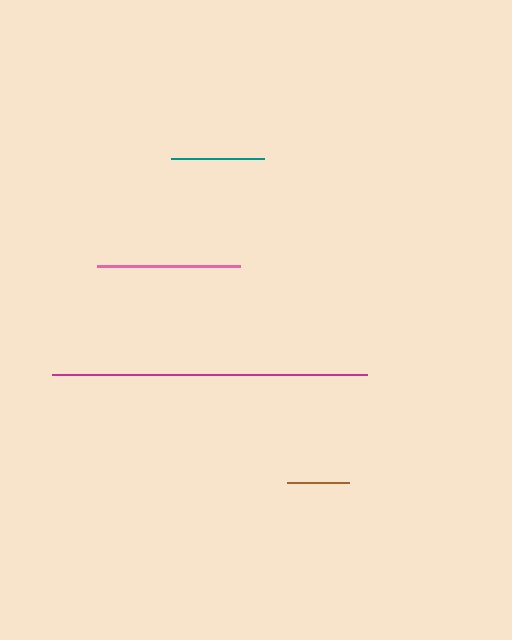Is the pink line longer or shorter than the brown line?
The pink line is longer than the brown line.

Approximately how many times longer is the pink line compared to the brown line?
The pink line is approximately 2.3 times the length of the brown line.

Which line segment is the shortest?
The brown line is the shortest at approximately 62 pixels.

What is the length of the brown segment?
The brown segment is approximately 62 pixels long.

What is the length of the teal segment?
The teal segment is approximately 93 pixels long.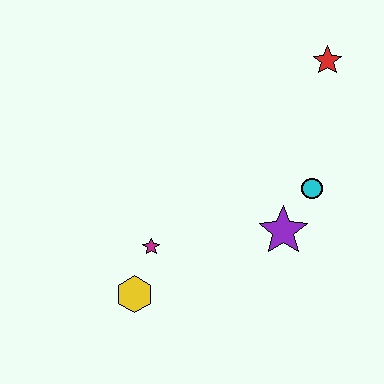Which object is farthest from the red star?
The yellow hexagon is farthest from the red star.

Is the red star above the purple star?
Yes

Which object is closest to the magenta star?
The yellow hexagon is closest to the magenta star.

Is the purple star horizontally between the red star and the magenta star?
Yes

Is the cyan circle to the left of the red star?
Yes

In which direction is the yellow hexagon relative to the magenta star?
The yellow hexagon is below the magenta star.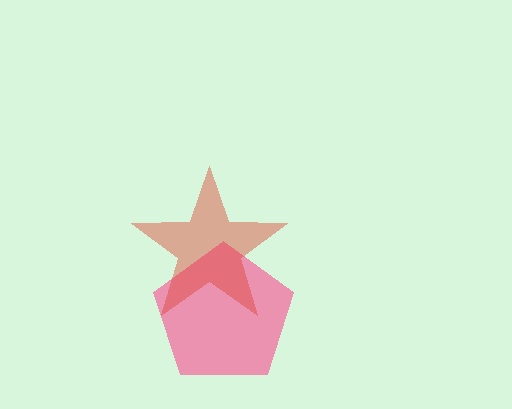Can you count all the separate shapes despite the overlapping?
Yes, there are 2 separate shapes.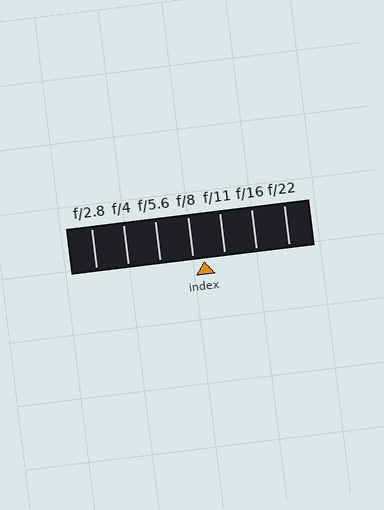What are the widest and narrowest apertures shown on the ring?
The widest aperture shown is f/2.8 and the narrowest is f/22.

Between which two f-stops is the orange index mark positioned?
The index mark is between f/8 and f/11.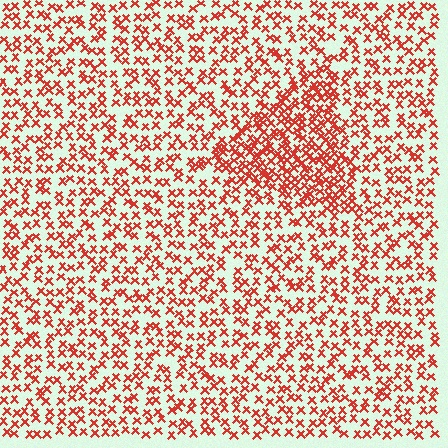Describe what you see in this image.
The image contains small red elements arranged at two different densities. A triangle-shaped region is visible where the elements are more densely packed than the surrounding area.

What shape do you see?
I see a triangle.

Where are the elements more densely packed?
The elements are more densely packed inside the triangle boundary.